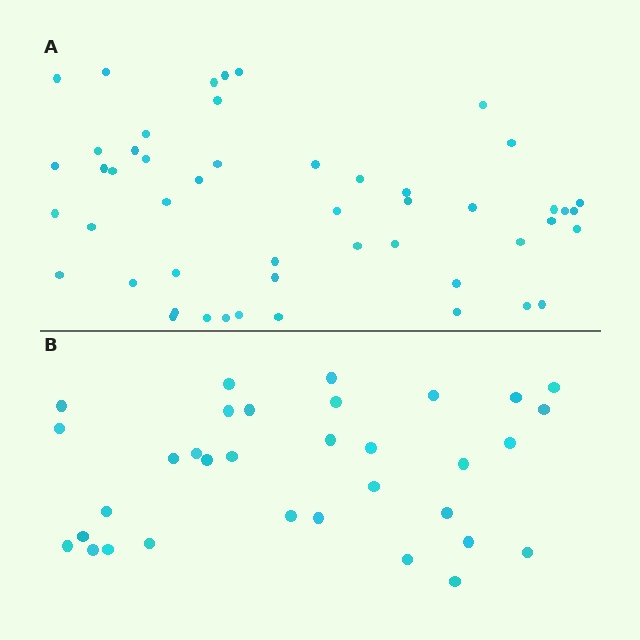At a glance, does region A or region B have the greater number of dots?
Region A (the top region) has more dots.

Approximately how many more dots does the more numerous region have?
Region A has approximately 15 more dots than region B.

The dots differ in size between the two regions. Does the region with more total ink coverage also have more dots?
No. Region B has more total ink coverage because its dots are larger, but region A actually contains more individual dots. Total area can be misleading — the number of items is what matters here.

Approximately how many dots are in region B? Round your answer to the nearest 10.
About 30 dots. (The exact count is 33, which rounds to 30.)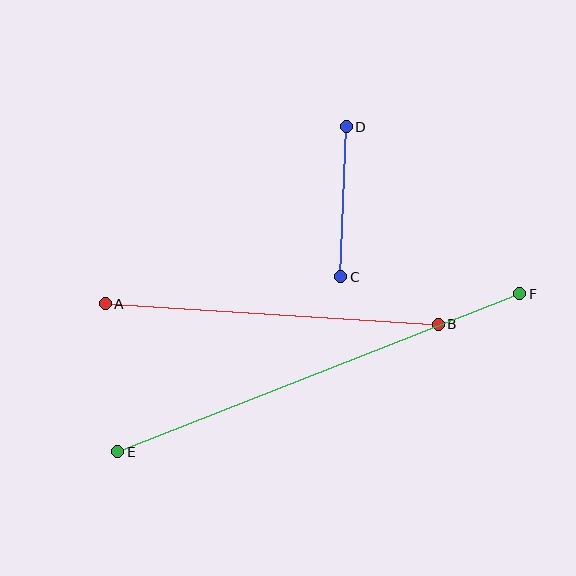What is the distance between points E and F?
The distance is approximately 432 pixels.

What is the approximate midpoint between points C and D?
The midpoint is at approximately (344, 202) pixels.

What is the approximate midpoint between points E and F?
The midpoint is at approximately (319, 373) pixels.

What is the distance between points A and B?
The distance is approximately 334 pixels.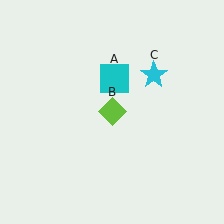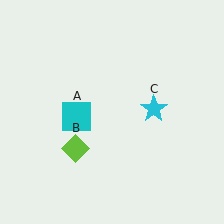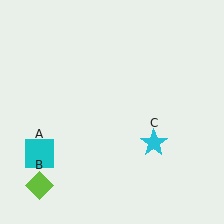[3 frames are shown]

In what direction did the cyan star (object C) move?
The cyan star (object C) moved down.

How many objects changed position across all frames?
3 objects changed position: cyan square (object A), lime diamond (object B), cyan star (object C).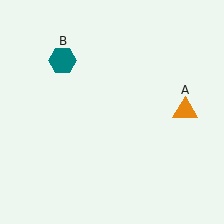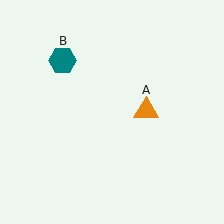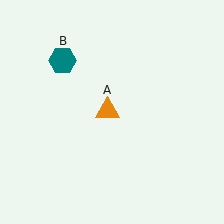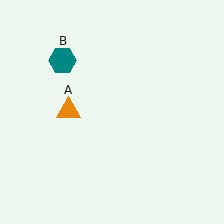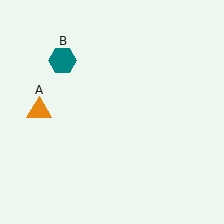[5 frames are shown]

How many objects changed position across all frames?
1 object changed position: orange triangle (object A).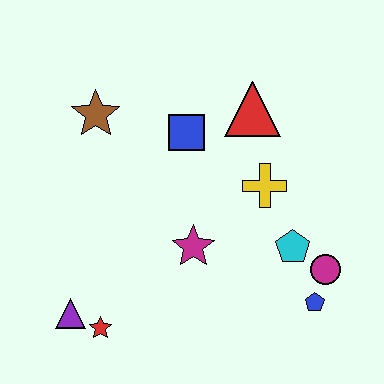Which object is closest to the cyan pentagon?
The magenta circle is closest to the cyan pentagon.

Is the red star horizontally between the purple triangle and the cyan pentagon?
Yes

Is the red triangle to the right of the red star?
Yes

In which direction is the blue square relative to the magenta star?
The blue square is above the magenta star.